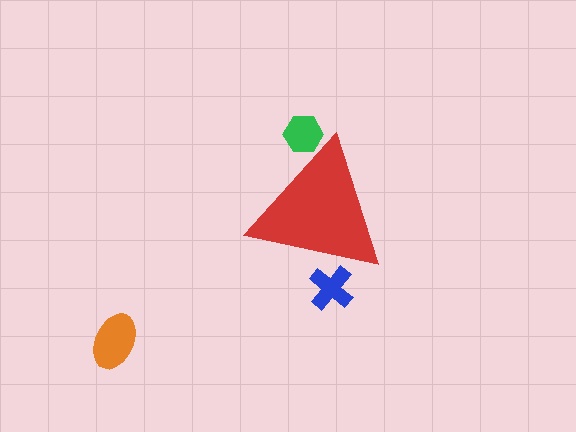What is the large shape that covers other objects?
A red triangle.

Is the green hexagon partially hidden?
Yes, the green hexagon is partially hidden behind the red triangle.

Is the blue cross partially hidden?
Yes, the blue cross is partially hidden behind the red triangle.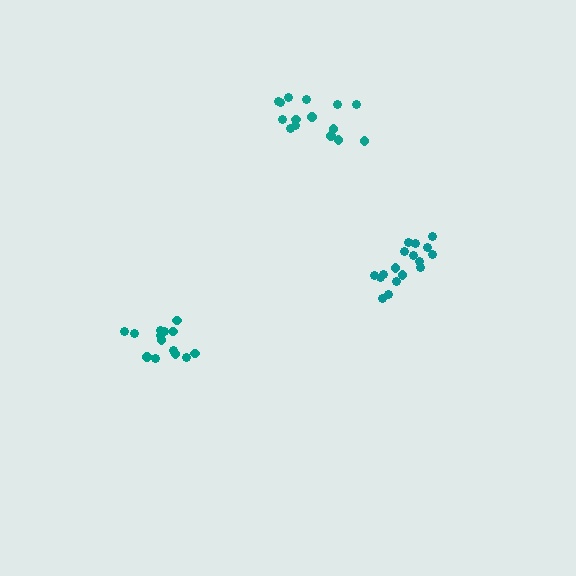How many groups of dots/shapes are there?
There are 3 groups.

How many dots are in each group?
Group 1: 17 dots, Group 2: 15 dots, Group 3: 14 dots (46 total).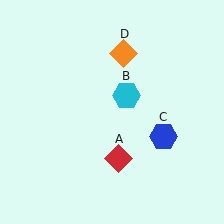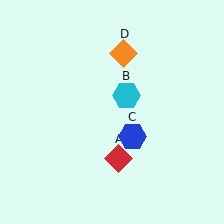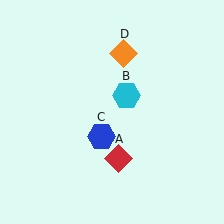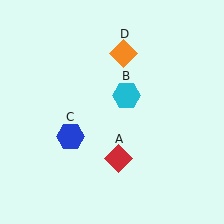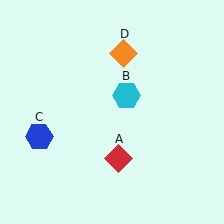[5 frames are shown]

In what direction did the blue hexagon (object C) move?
The blue hexagon (object C) moved left.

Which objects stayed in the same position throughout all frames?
Red diamond (object A) and cyan hexagon (object B) and orange diamond (object D) remained stationary.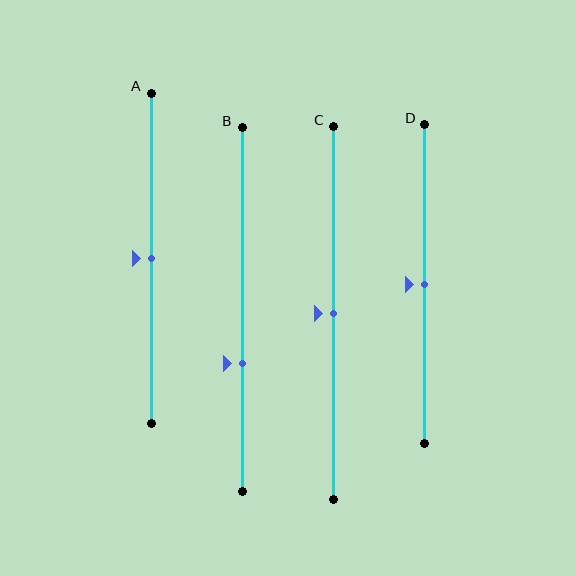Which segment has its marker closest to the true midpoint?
Segment A has its marker closest to the true midpoint.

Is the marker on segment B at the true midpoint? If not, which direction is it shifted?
No, the marker on segment B is shifted downward by about 15% of the segment length.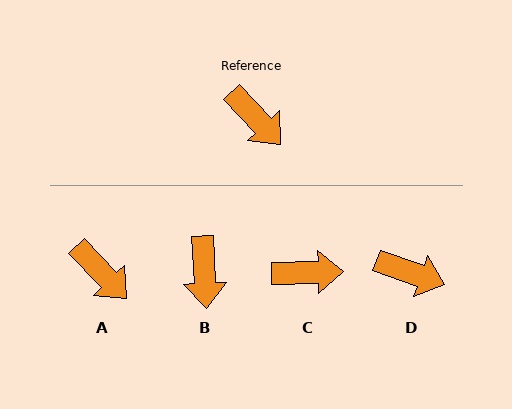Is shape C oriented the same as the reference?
No, it is off by about 48 degrees.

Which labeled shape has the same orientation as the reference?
A.